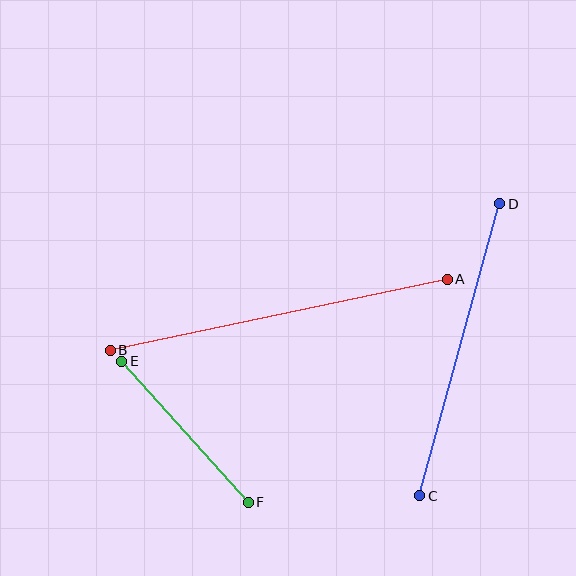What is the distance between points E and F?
The distance is approximately 189 pixels.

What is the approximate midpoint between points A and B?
The midpoint is at approximately (279, 315) pixels.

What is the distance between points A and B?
The distance is approximately 344 pixels.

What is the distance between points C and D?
The distance is approximately 303 pixels.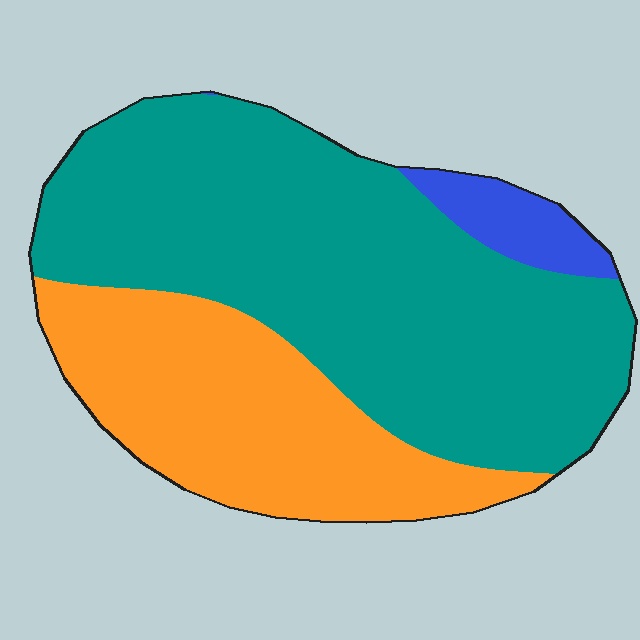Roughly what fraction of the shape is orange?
Orange covers around 30% of the shape.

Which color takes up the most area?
Teal, at roughly 60%.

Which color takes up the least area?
Blue, at roughly 5%.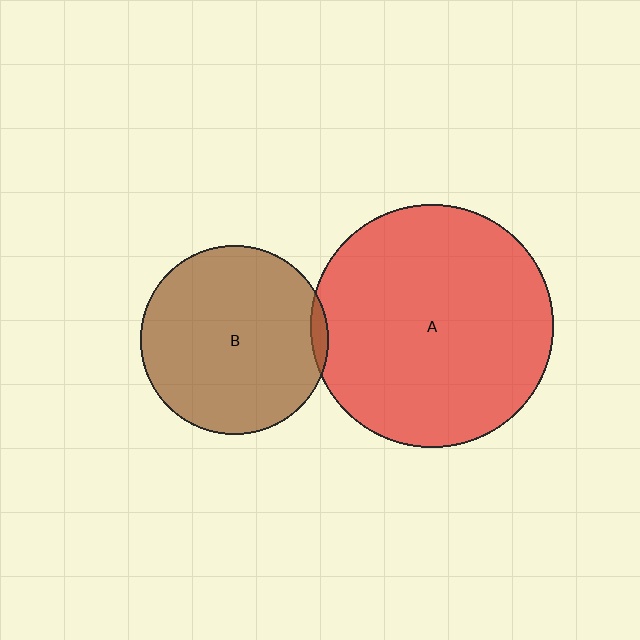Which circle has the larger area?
Circle A (red).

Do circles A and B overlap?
Yes.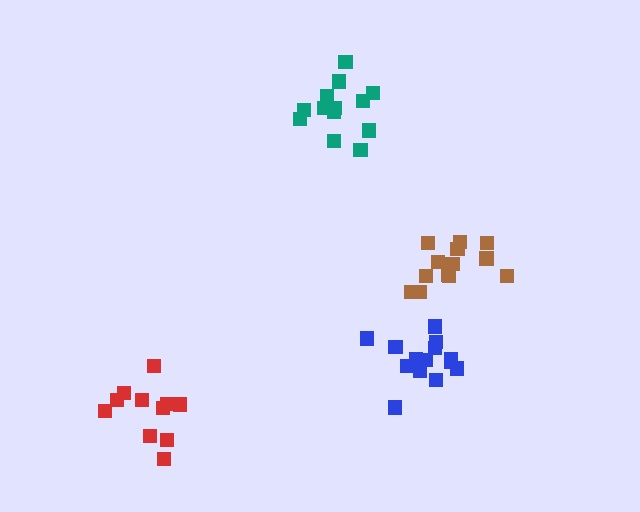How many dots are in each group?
Group 1: 14 dots, Group 2: 11 dots, Group 3: 13 dots, Group 4: 14 dots (52 total).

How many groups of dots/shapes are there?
There are 4 groups.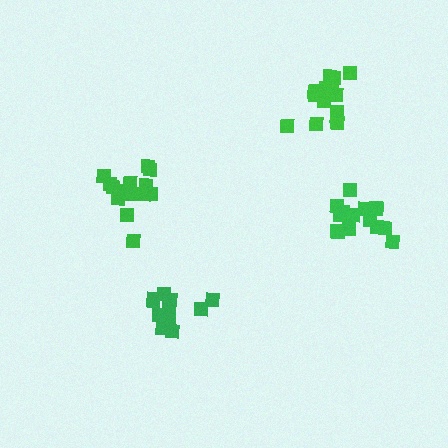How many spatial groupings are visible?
There are 4 spatial groupings.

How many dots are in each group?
Group 1: 15 dots, Group 2: 14 dots, Group 3: 18 dots, Group 4: 13 dots (60 total).